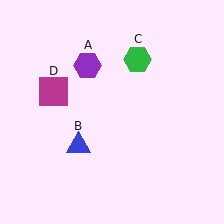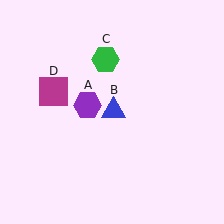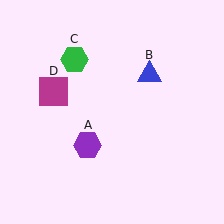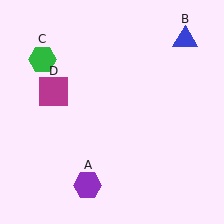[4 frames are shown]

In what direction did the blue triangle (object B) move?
The blue triangle (object B) moved up and to the right.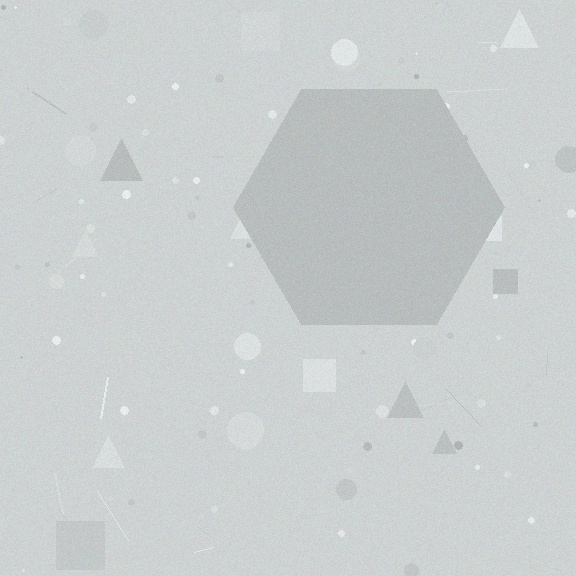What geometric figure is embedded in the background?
A hexagon is embedded in the background.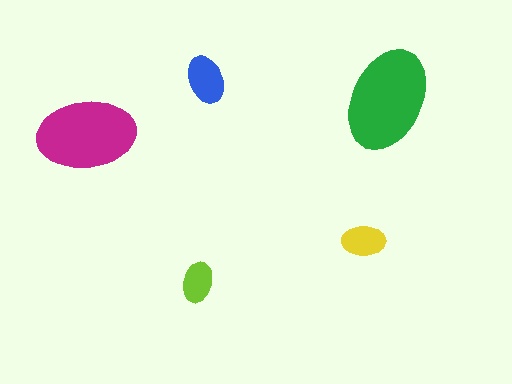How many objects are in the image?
There are 5 objects in the image.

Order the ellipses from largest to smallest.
the green one, the magenta one, the blue one, the yellow one, the lime one.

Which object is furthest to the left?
The magenta ellipse is leftmost.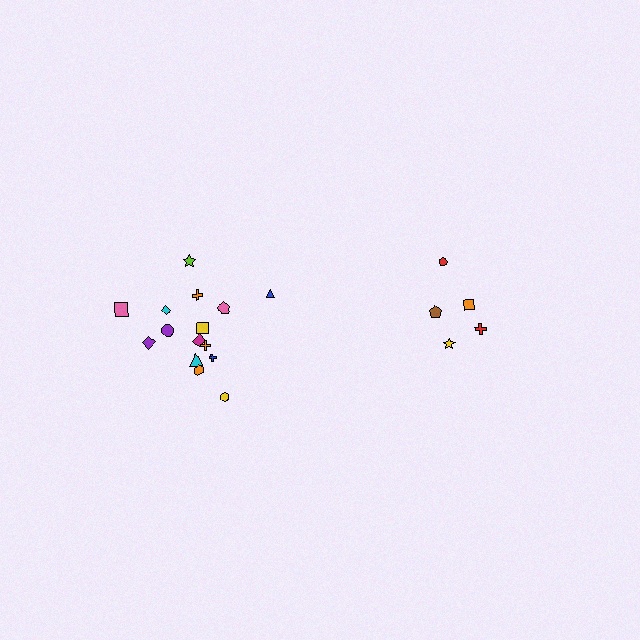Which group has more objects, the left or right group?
The left group.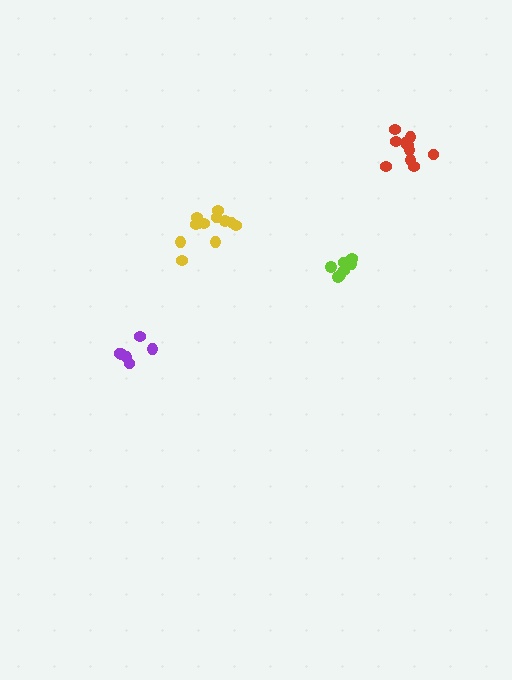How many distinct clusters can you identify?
There are 4 distinct clusters.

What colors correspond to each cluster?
The clusters are colored: purple, red, lime, yellow.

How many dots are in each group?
Group 1: 6 dots, Group 2: 10 dots, Group 3: 7 dots, Group 4: 12 dots (35 total).